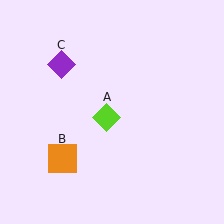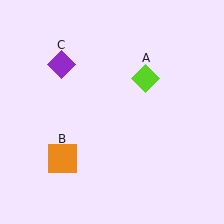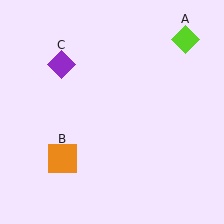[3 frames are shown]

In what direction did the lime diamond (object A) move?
The lime diamond (object A) moved up and to the right.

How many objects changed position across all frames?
1 object changed position: lime diamond (object A).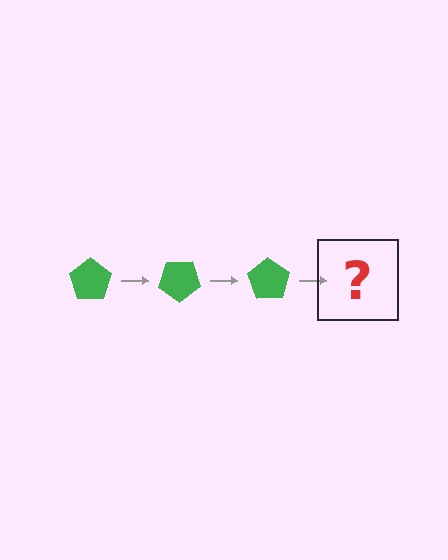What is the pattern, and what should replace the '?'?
The pattern is that the pentagon rotates 35 degrees each step. The '?' should be a green pentagon rotated 105 degrees.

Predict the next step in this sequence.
The next step is a green pentagon rotated 105 degrees.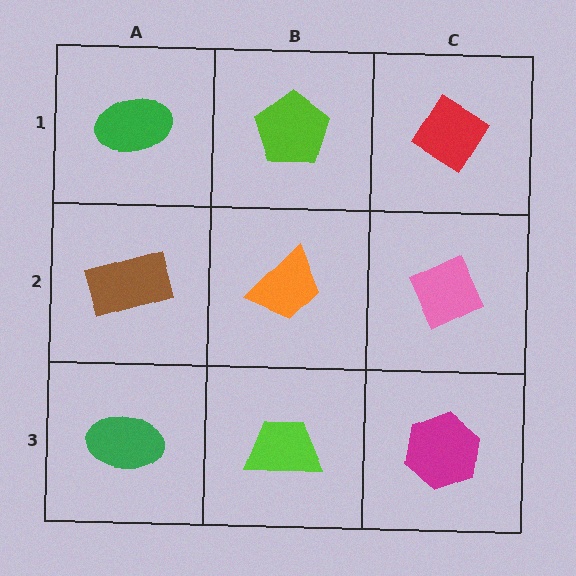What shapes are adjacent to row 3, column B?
An orange trapezoid (row 2, column B), a green ellipse (row 3, column A), a magenta hexagon (row 3, column C).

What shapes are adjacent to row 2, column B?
A lime pentagon (row 1, column B), a lime trapezoid (row 3, column B), a brown rectangle (row 2, column A), a pink diamond (row 2, column C).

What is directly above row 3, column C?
A pink diamond.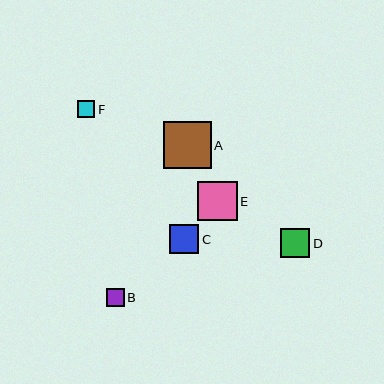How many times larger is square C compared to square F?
Square C is approximately 1.7 times the size of square F.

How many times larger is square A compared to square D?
Square A is approximately 1.6 times the size of square D.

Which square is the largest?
Square A is the largest with a size of approximately 47 pixels.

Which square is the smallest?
Square F is the smallest with a size of approximately 17 pixels.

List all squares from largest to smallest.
From largest to smallest: A, E, C, D, B, F.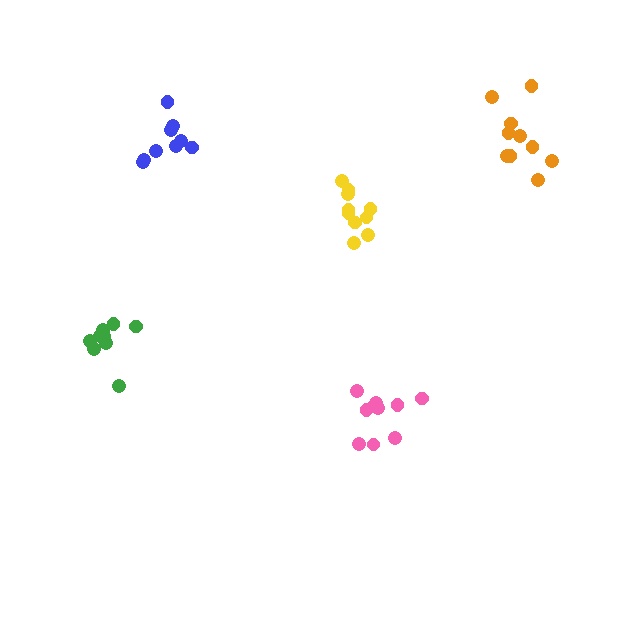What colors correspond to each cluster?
The clusters are colored: yellow, orange, blue, green, pink.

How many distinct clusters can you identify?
There are 5 distinct clusters.